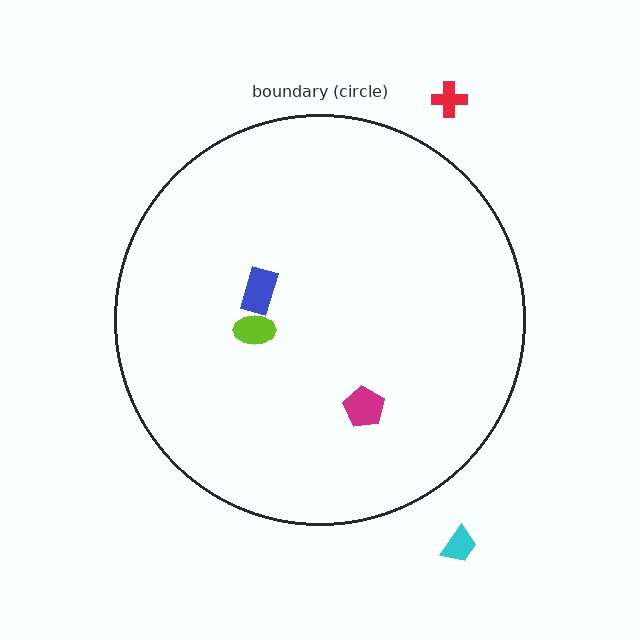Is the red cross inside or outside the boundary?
Outside.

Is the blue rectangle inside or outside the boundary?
Inside.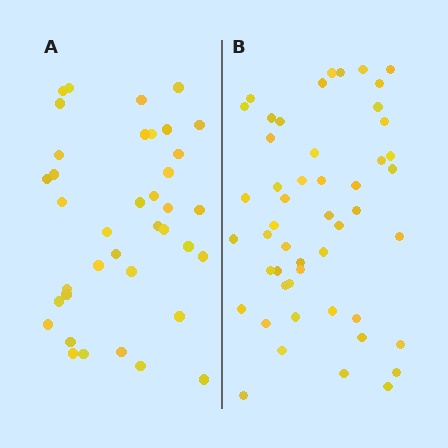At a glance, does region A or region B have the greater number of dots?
Region B (the right region) has more dots.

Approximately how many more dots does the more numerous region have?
Region B has roughly 12 or so more dots than region A.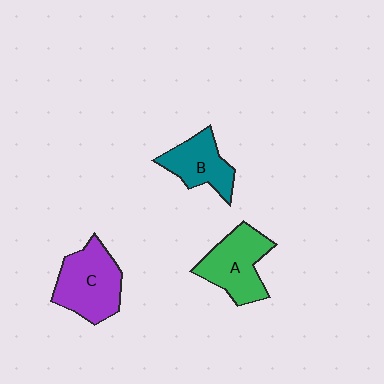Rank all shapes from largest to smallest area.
From largest to smallest: C (purple), A (green), B (teal).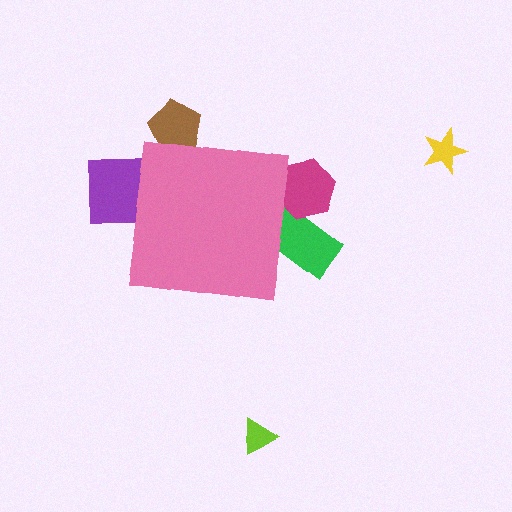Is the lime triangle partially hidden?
No, the lime triangle is fully visible.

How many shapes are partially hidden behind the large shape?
4 shapes are partially hidden.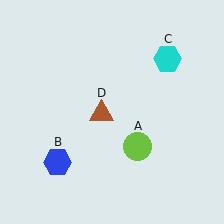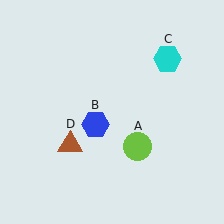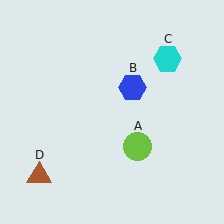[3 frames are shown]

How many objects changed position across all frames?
2 objects changed position: blue hexagon (object B), brown triangle (object D).